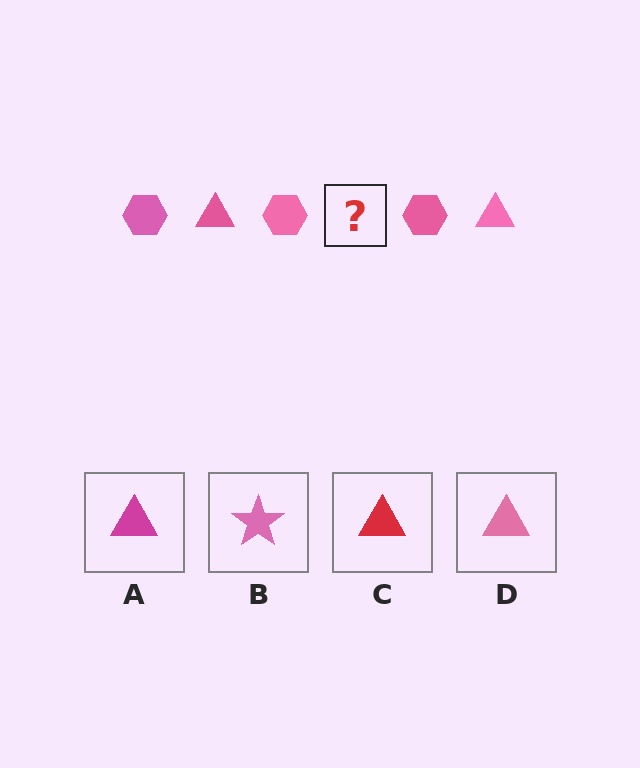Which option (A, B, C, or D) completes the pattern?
D.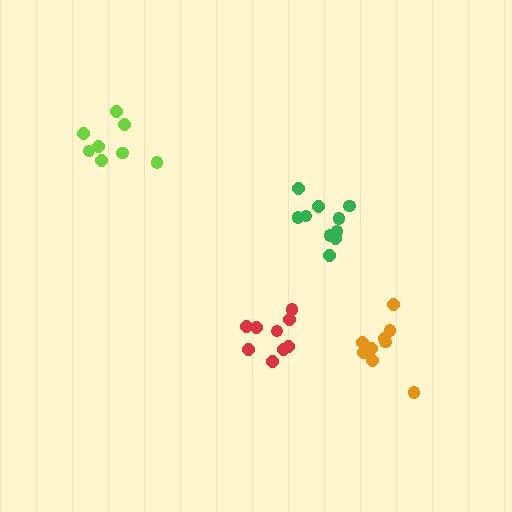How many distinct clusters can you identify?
There are 4 distinct clusters.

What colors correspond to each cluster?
The clusters are colored: lime, green, orange, red.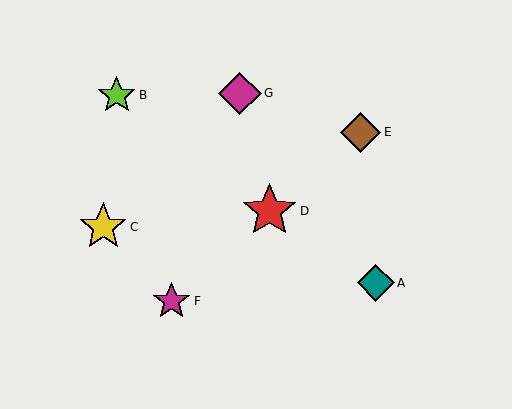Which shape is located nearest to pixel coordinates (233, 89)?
The magenta diamond (labeled G) at (240, 93) is nearest to that location.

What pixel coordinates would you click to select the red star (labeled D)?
Click at (270, 211) to select the red star D.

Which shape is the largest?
The red star (labeled D) is the largest.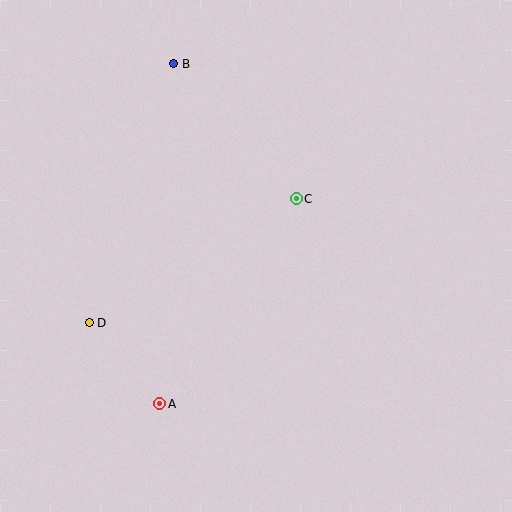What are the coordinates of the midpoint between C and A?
The midpoint between C and A is at (228, 301).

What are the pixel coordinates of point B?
Point B is at (174, 64).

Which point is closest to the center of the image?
Point C at (296, 199) is closest to the center.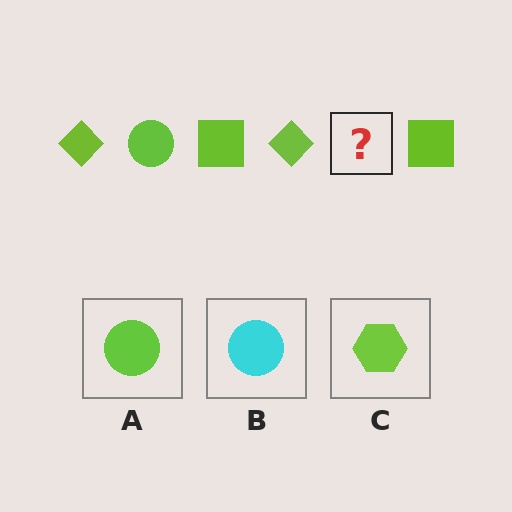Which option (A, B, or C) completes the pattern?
A.